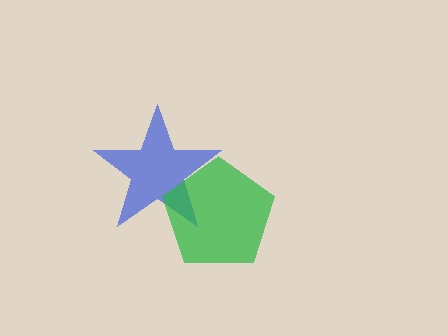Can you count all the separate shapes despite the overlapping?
Yes, there are 2 separate shapes.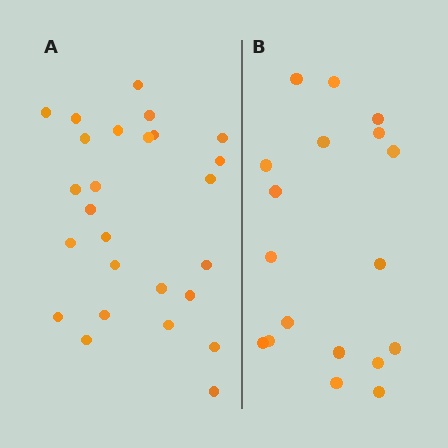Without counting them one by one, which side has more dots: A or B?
Region A (the left region) has more dots.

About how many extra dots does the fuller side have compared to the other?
Region A has roughly 8 or so more dots than region B.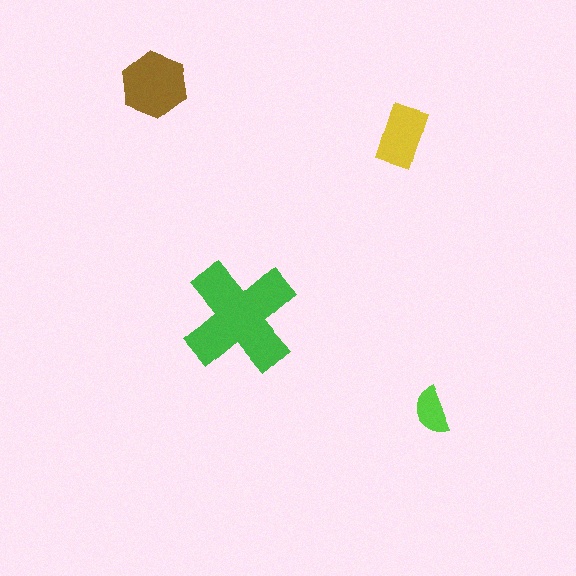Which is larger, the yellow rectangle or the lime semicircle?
The yellow rectangle.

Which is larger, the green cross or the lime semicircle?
The green cross.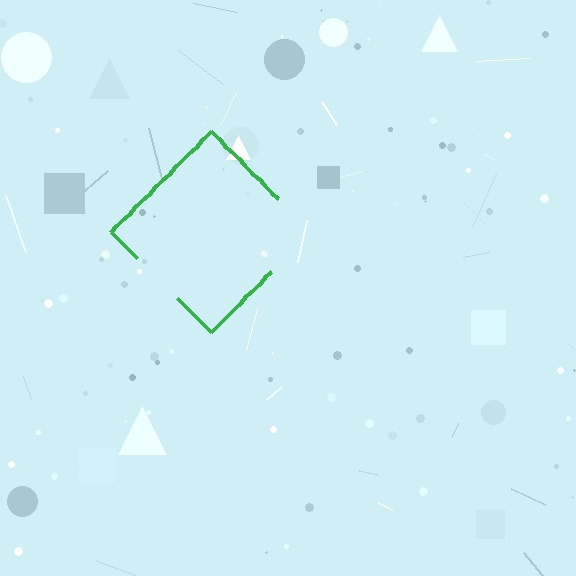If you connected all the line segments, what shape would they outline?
They would outline a diamond.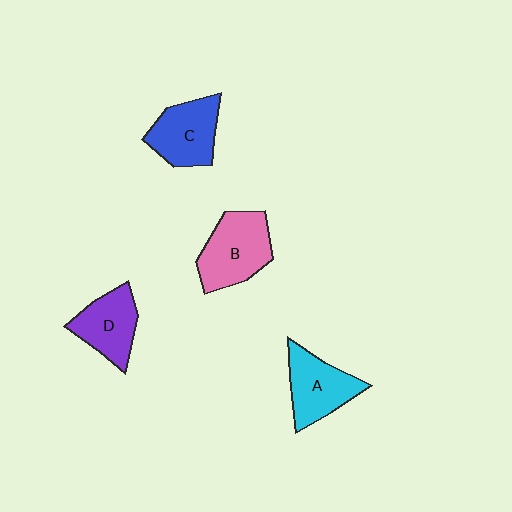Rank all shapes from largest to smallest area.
From largest to smallest: B (pink), C (blue), A (cyan), D (purple).